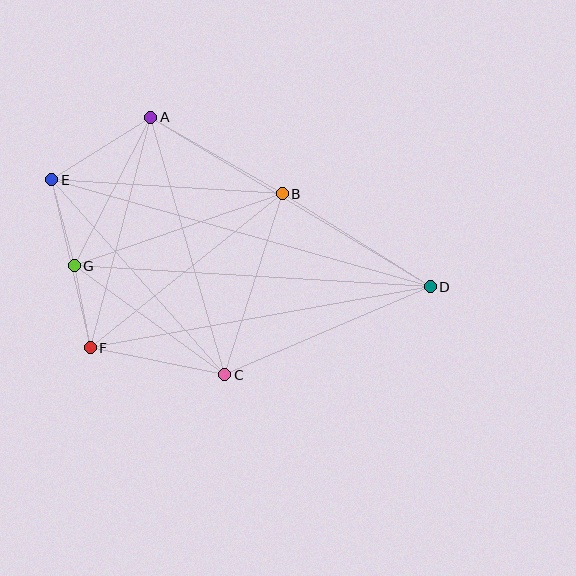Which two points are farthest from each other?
Points D and E are farthest from each other.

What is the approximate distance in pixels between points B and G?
The distance between B and G is approximately 220 pixels.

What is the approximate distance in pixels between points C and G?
The distance between C and G is approximately 186 pixels.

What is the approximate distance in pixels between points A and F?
The distance between A and F is approximately 238 pixels.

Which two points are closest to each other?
Points F and G are closest to each other.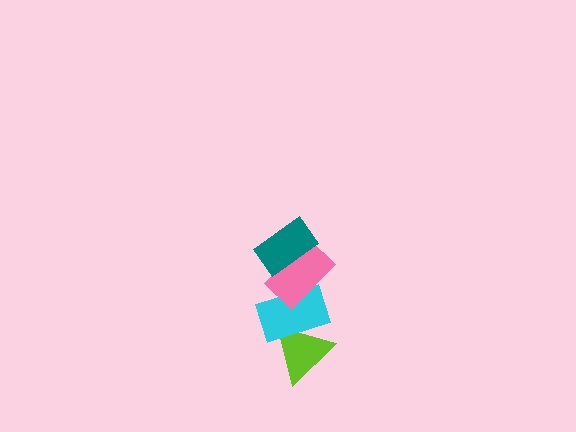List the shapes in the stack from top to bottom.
From top to bottom: the teal rectangle, the pink rectangle, the cyan rectangle, the lime triangle.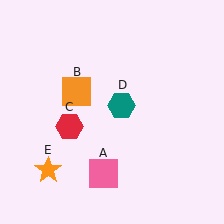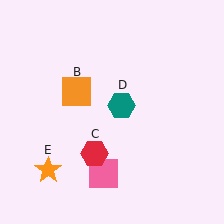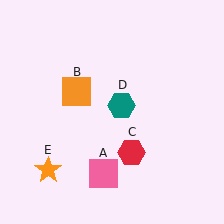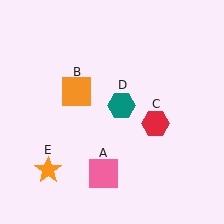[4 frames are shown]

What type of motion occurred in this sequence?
The red hexagon (object C) rotated counterclockwise around the center of the scene.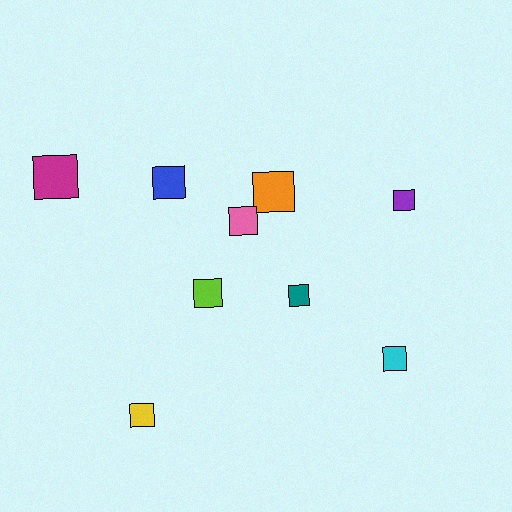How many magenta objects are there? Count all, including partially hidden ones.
There is 1 magenta object.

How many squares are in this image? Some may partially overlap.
There are 9 squares.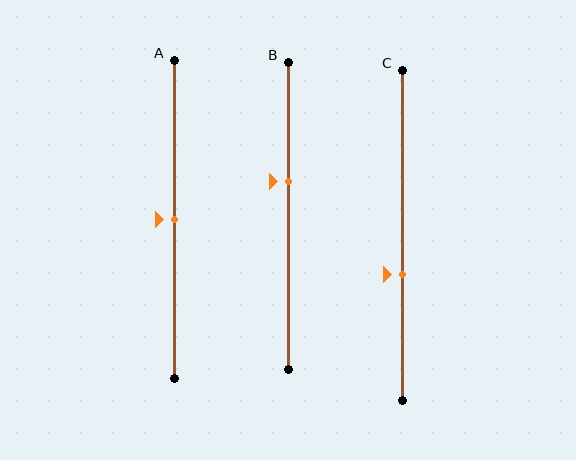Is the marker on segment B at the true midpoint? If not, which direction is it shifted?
No, the marker on segment B is shifted upward by about 11% of the segment length.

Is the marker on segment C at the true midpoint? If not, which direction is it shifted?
No, the marker on segment C is shifted downward by about 12% of the segment length.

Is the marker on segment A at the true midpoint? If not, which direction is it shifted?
Yes, the marker on segment A is at the true midpoint.